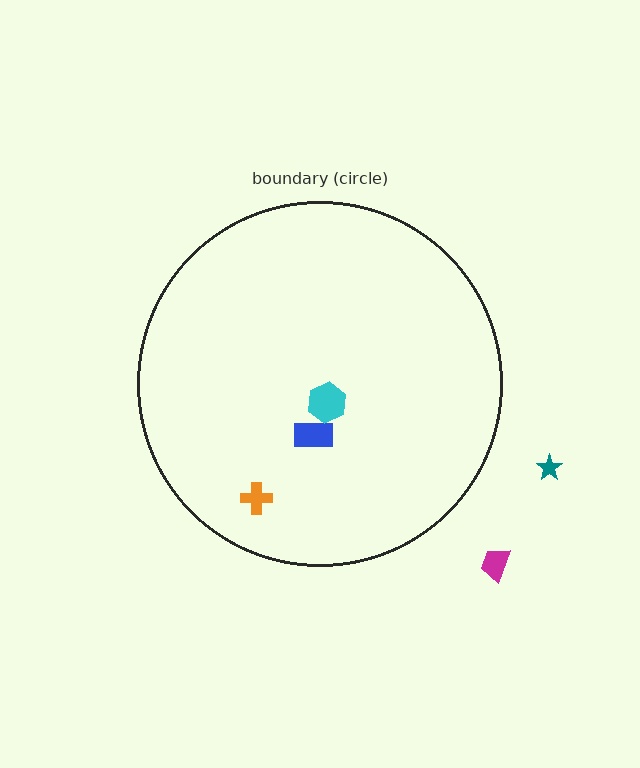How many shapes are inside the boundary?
3 inside, 2 outside.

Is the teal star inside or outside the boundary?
Outside.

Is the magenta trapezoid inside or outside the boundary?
Outside.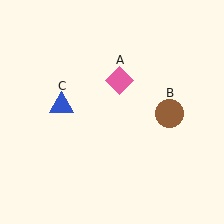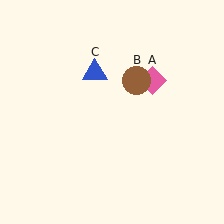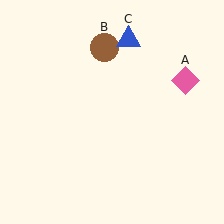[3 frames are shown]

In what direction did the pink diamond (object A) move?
The pink diamond (object A) moved right.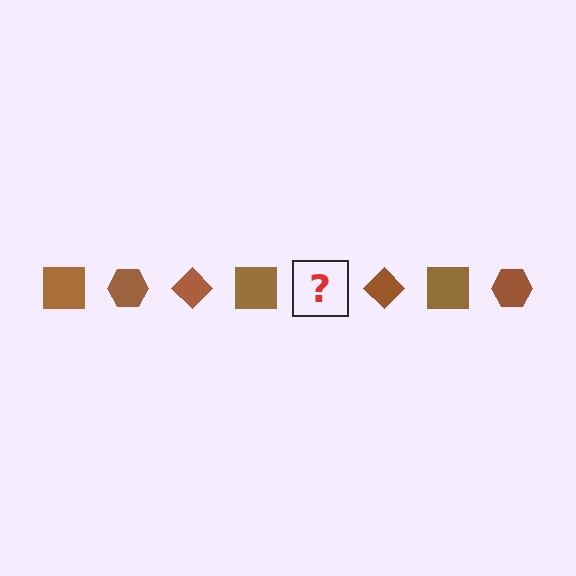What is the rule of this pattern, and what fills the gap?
The rule is that the pattern cycles through square, hexagon, diamond shapes in brown. The gap should be filled with a brown hexagon.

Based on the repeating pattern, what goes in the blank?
The blank should be a brown hexagon.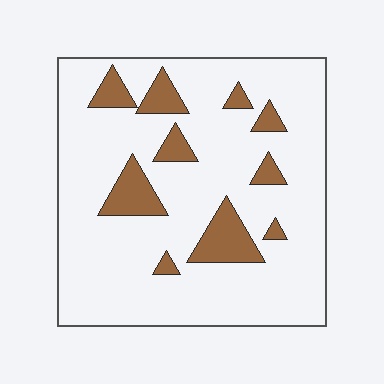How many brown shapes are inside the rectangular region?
10.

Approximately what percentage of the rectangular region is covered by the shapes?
Approximately 15%.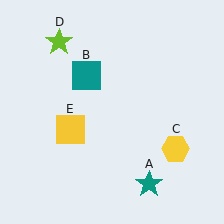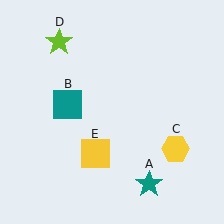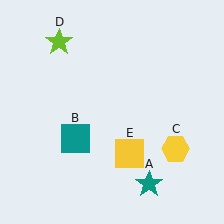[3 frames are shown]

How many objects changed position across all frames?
2 objects changed position: teal square (object B), yellow square (object E).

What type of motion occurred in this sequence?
The teal square (object B), yellow square (object E) rotated counterclockwise around the center of the scene.